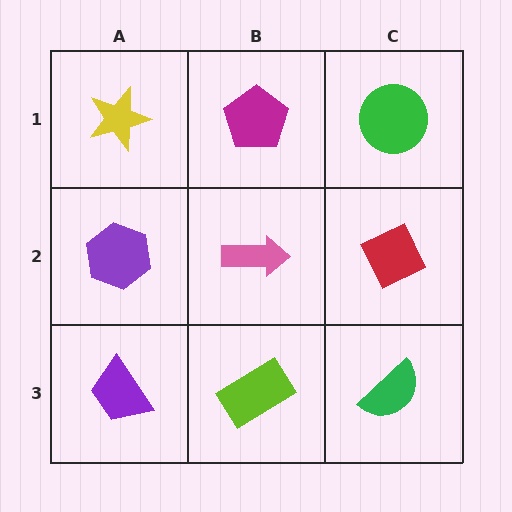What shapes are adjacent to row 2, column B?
A magenta pentagon (row 1, column B), a lime rectangle (row 3, column B), a purple hexagon (row 2, column A), a red diamond (row 2, column C).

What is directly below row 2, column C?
A green semicircle.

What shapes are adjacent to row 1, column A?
A purple hexagon (row 2, column A), a magenta pentagon (row 1, column B).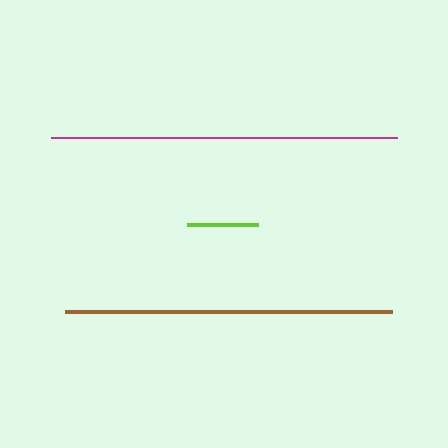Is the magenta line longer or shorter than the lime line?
The magenta line is longer than the lime line.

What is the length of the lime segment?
The lime segment is approximately 71 pixels long.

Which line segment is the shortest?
The lime line is the shortest at approximately 71 pixels.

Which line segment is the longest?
The magenta line is the longest at approximately 346 pixels.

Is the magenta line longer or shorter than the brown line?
The magenta line is longer than the brown line.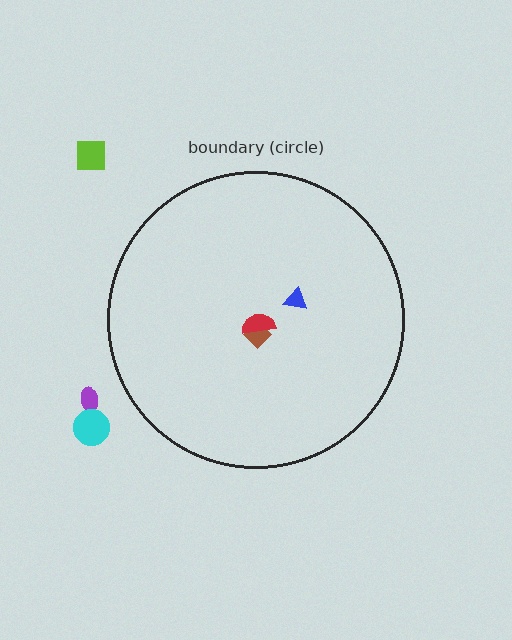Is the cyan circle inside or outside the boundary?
Outside.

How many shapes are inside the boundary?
3 inside, 3 outside.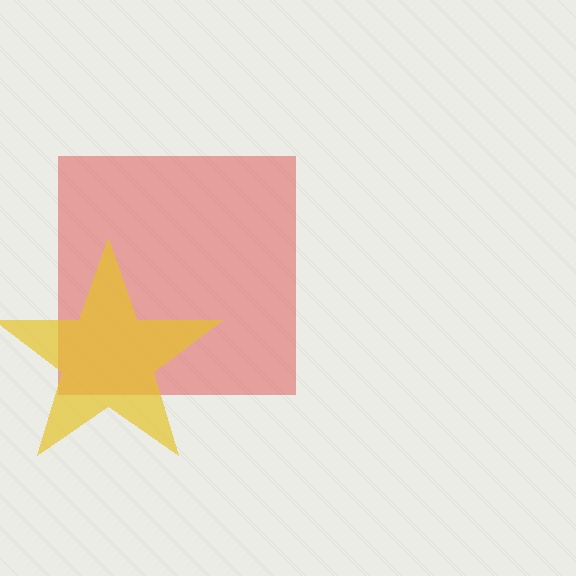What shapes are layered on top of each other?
The layered shapes are: a red square, a yellow star.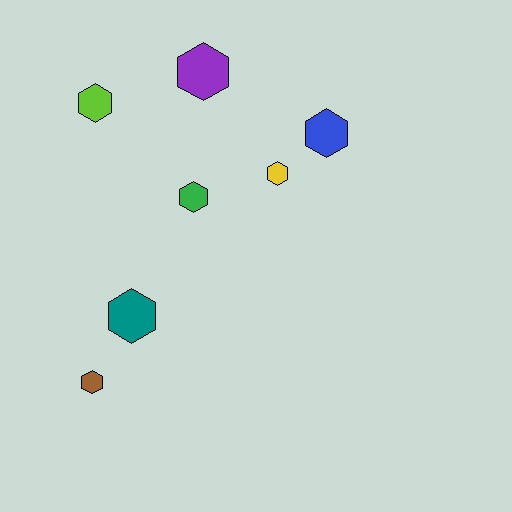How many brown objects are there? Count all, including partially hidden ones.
There is 1 brown object.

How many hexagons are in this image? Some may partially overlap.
There are 7 hexagons.